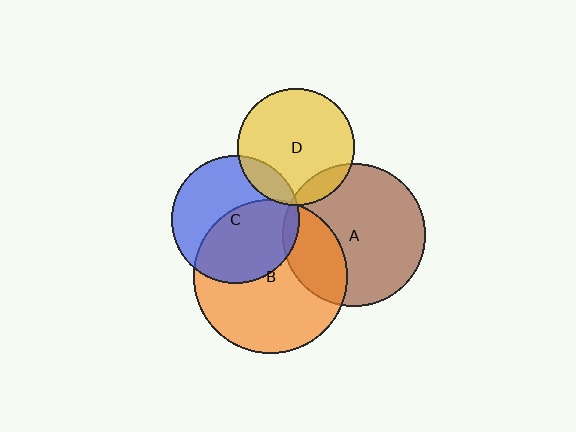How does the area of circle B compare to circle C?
Approximately 1.5 times.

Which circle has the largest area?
Circle B (orange).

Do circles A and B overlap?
Yes.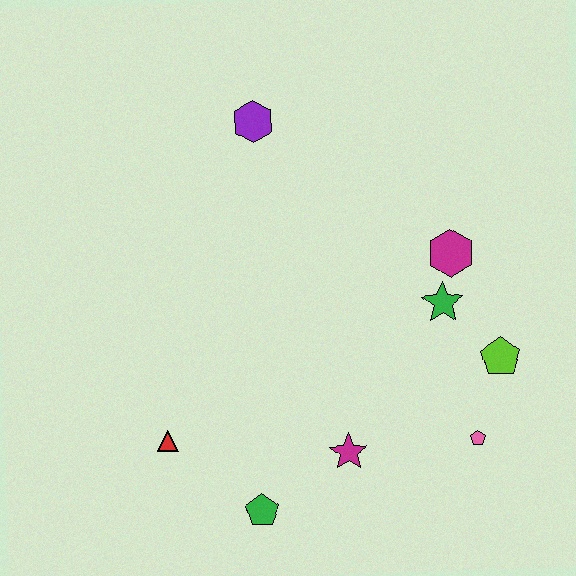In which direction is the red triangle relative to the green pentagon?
The red triangle is to the left of the green pentagon.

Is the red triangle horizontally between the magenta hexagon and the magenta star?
No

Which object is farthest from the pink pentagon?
The purple hexagon is farthest from the pink pentagon.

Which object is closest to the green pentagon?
The magenta star is closest to the green pentagon.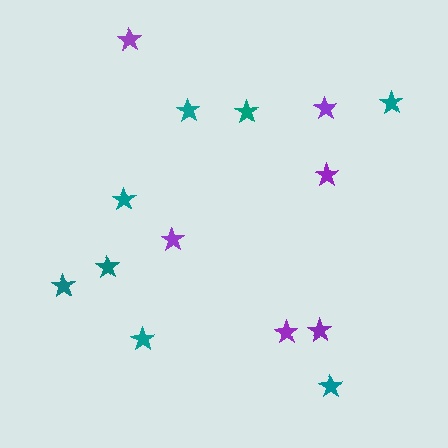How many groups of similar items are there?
There are 2 groups: one group of teal stars (8) and one group of purple stars (6).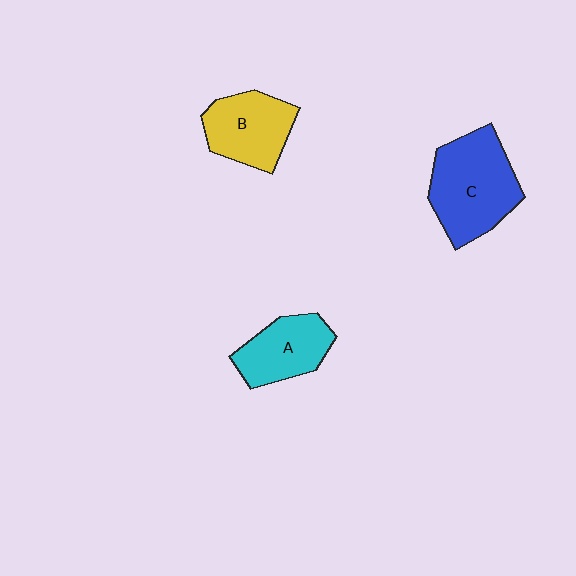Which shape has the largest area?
Shape C (blue).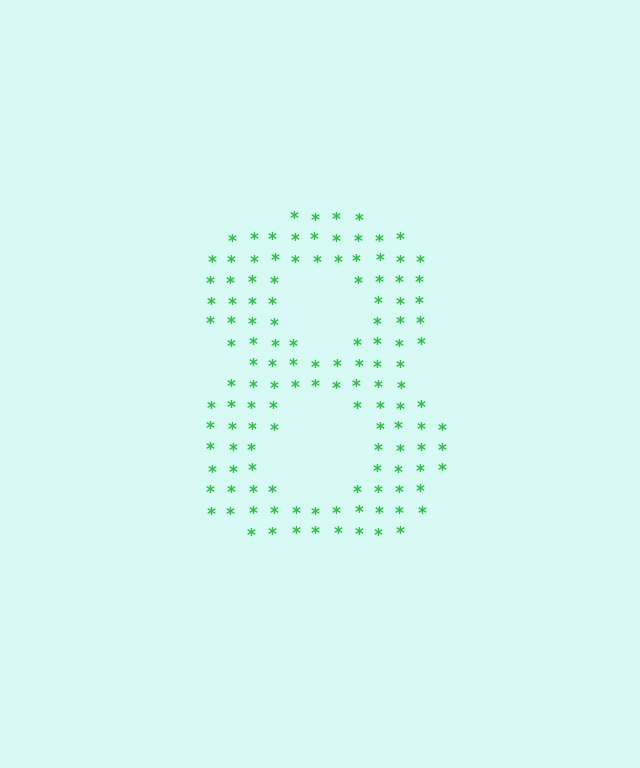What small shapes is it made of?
It is made of small asterisks.